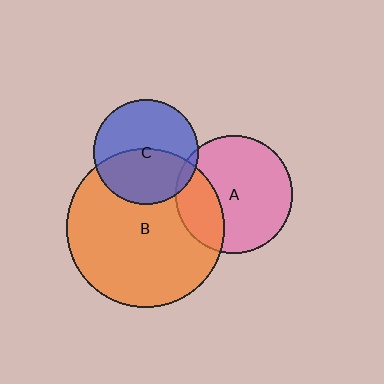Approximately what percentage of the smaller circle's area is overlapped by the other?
Approximately 5%.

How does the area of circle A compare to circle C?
Approximately 1.3 times.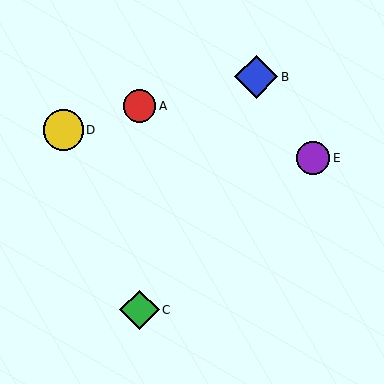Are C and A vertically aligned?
Yes, both are at x≈140.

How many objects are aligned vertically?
2 objects (A, C) are aligned vertically.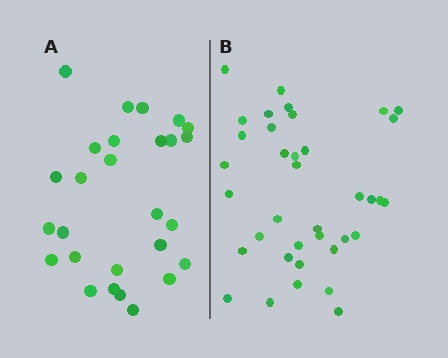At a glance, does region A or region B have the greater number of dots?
Region B (the right region) has more dots.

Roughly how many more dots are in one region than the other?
Region B has roughly 10 or so more dots than region A.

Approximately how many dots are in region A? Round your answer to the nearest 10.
About 30 dots. (The exact count is 27, which rounds to 30.)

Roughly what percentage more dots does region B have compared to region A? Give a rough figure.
About 35% more.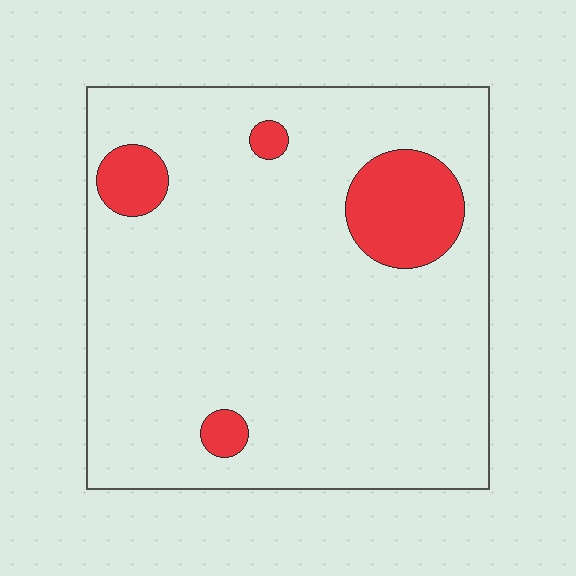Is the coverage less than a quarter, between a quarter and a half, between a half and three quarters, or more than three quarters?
Less than a quarter.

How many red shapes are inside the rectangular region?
4.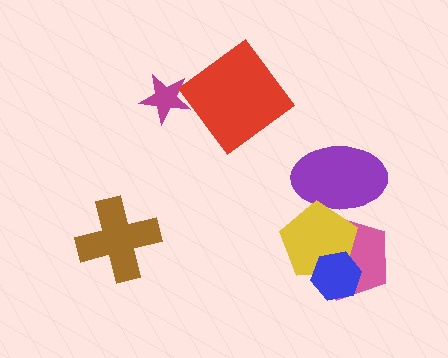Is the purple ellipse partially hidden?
Yes, it is partially covered by another shape.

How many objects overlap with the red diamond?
0 objects overlap with the red diamond.